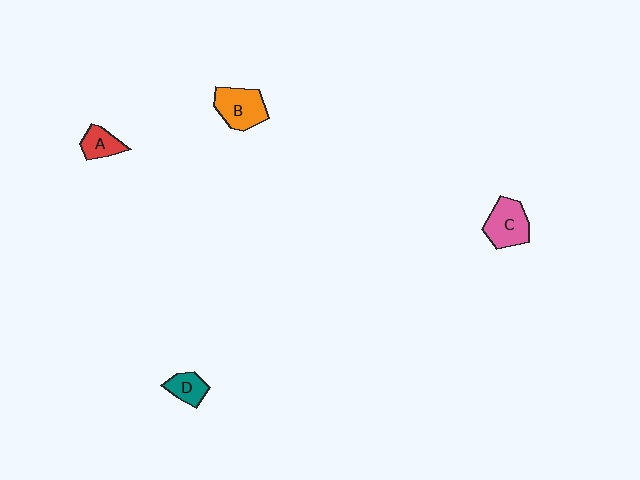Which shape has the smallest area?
Shape A (red).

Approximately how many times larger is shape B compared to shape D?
Approximately 1.7 times.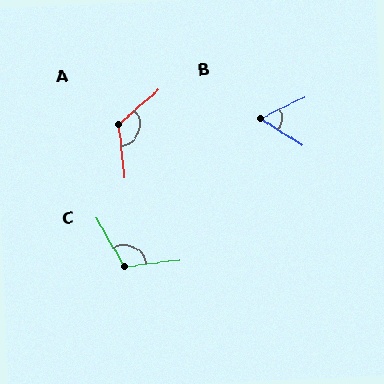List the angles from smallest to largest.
B (58°), C (113°), A (125°).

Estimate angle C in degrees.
Approximately 113 degrees.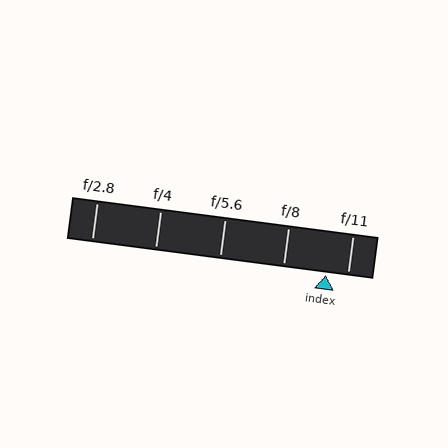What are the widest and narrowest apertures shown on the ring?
The widest aperture shown is f/2.8 and the narrowest is f/11.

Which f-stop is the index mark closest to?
The index mark is closest to f/11.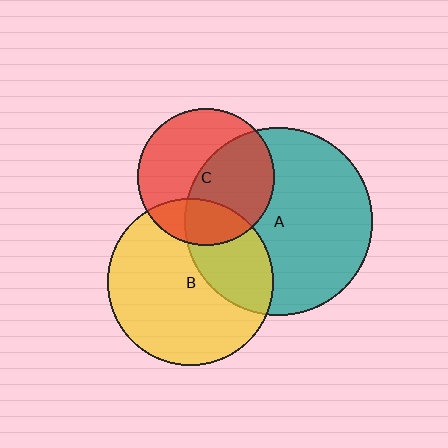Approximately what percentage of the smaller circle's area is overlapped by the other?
Approximately 50%.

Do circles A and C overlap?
Yes.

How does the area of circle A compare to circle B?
Approximately 1.3 times.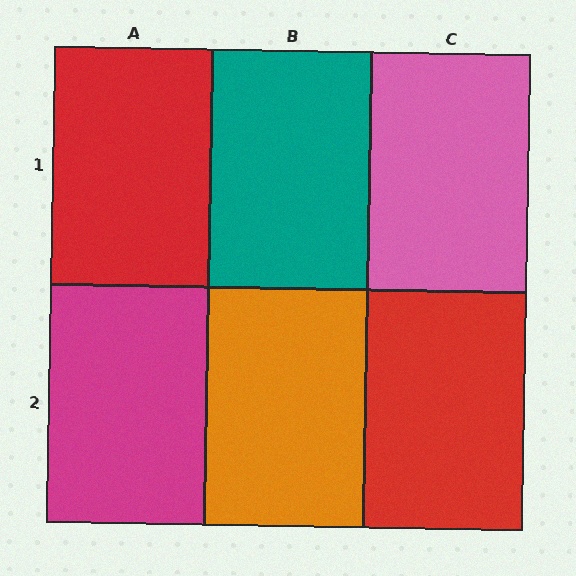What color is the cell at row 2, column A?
Magenta.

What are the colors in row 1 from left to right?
Red, teal, pink.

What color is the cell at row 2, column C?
Red.